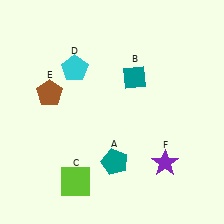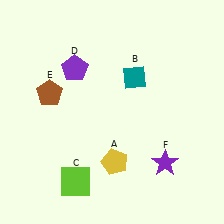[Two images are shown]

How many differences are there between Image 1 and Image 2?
There are 2 differences between the two images.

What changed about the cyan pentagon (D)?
In Image 1, D is cyan. In Image 2, it changed to purple.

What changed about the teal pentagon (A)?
In Image 1, A is teal. In Image 2, it changed to yellow.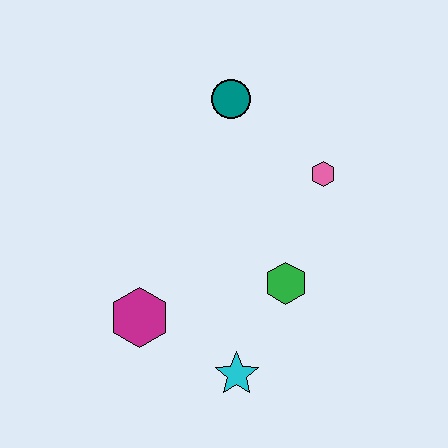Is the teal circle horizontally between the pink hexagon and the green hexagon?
No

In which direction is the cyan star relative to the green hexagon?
The cyan star is below the green hexagon.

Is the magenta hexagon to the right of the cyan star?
No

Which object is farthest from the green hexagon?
The teal circle is farthest from the green hexagon.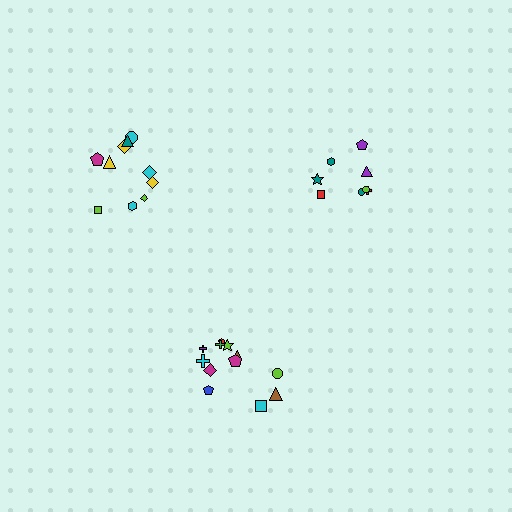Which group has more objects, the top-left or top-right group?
The top-left group.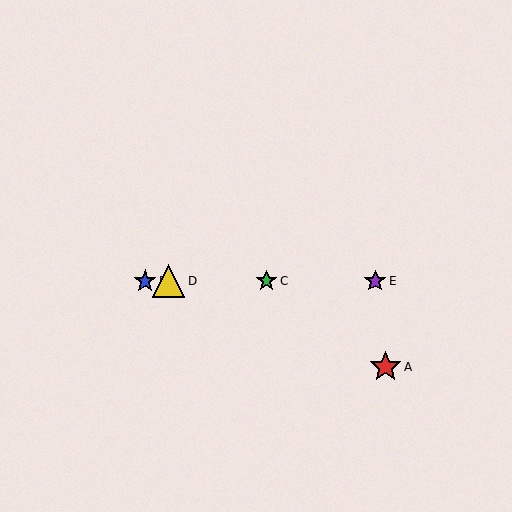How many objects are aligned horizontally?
4 objects (B, C, D, E) are aligned horizontally.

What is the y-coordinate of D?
Object D is at y≈281.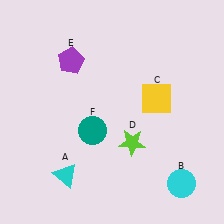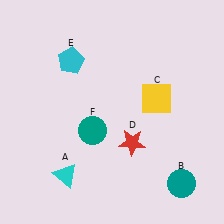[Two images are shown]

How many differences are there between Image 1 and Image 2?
There are 3 differences between the two images.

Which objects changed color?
B changed from cyan to teal. D changed from lime to red. E changed from purple to cyan.